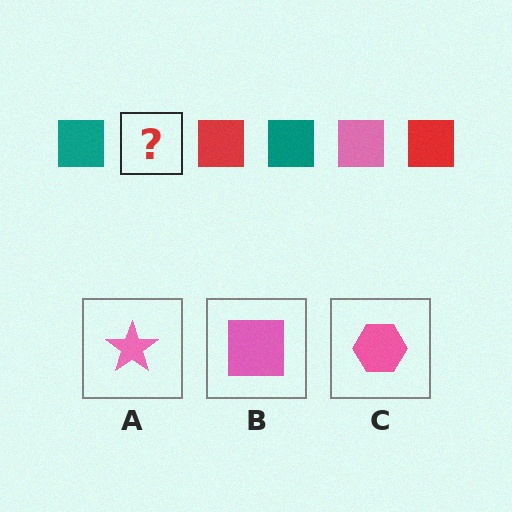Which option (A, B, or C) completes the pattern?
B.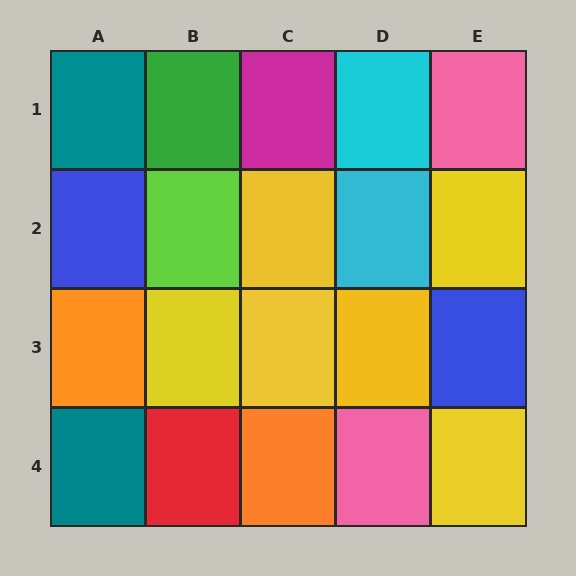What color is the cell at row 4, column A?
Teal.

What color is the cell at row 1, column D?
Cyan.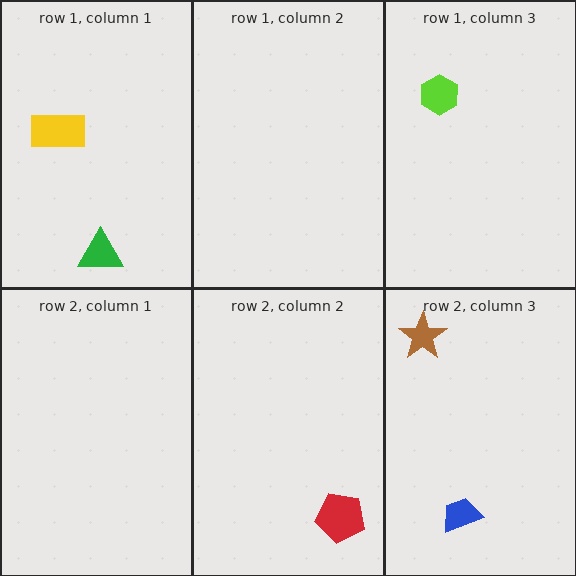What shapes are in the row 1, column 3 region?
The lime hexagon.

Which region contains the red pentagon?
The row 2, column 2 region.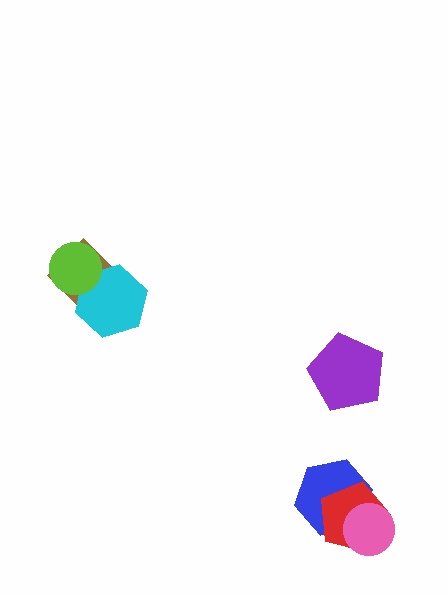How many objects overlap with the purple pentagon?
0 objects overlap with the purple pentagon.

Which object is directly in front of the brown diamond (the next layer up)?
The cyan hexagon is directly in front of the brown diamond.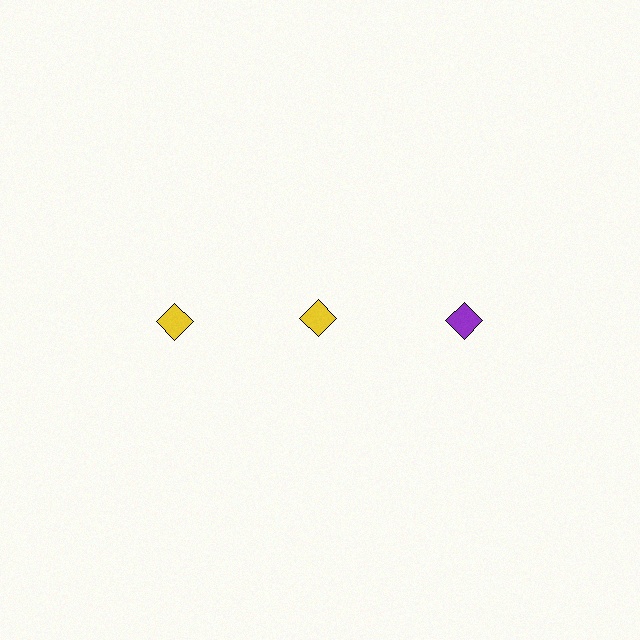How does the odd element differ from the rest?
It has a different color: purple instead of yellow.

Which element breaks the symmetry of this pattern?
The purple diamond in the top row, center column breaks the symmetry. All other shapes are yellow diamonds.